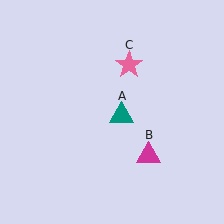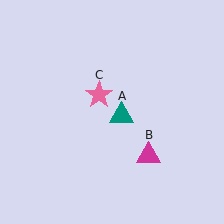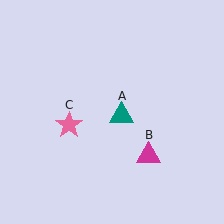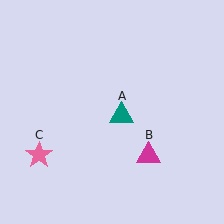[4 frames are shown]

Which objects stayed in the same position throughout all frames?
Teal triangle (object A) and magenta triangle (object B) remained stationary.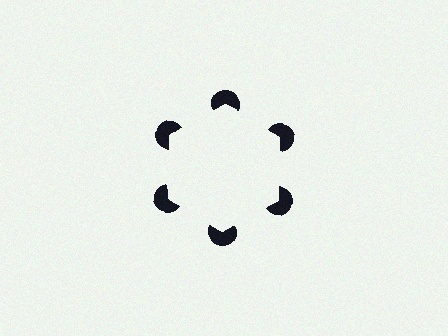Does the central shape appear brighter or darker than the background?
It typically appears slightly brighter than the background, even though no actual brightness change is drawn.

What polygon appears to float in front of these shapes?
An illusory hexagon — its edges are inferred from the aligned wedge cuts in the pac-man discs, not physically drawn.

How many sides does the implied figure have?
6 sides.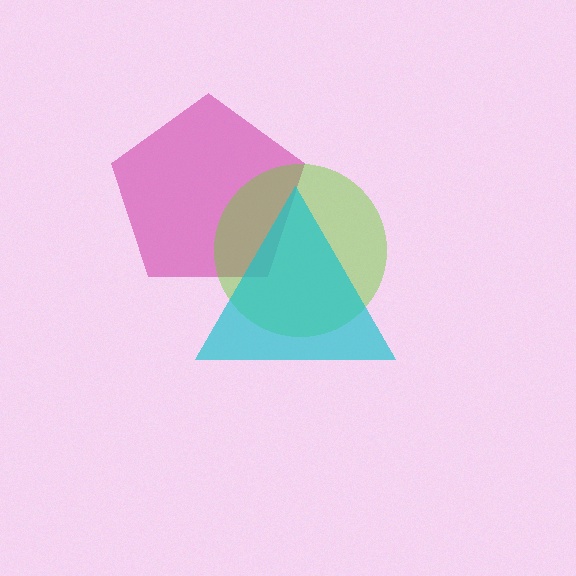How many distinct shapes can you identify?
There are 3 distinct shapes: a magenta pentagon, a lime circle, a cyan triangle.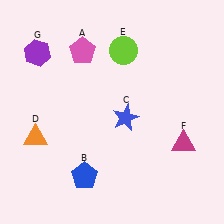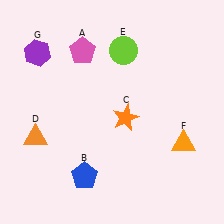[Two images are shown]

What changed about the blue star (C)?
In Image 1, C is blue. In Image 2, it changed to orange.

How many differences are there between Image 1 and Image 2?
There are 2 differences between the two images.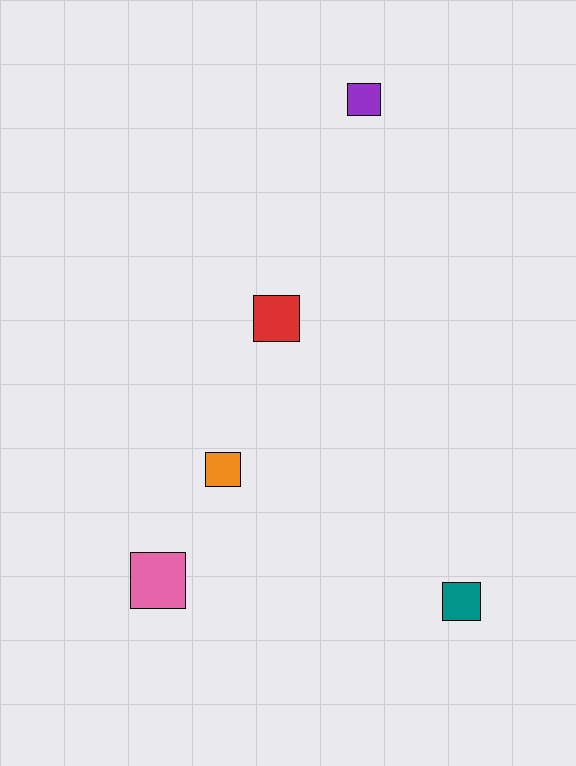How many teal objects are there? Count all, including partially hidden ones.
There is 1 teal object.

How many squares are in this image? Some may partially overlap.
There are 5 squares.